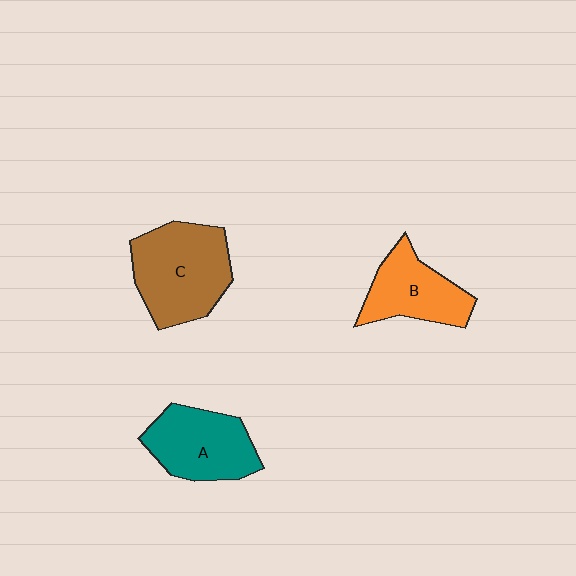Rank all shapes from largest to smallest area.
From largest to smallest: C (brown), A (teal), B (orange).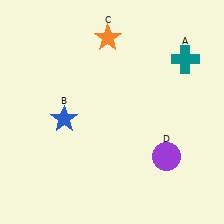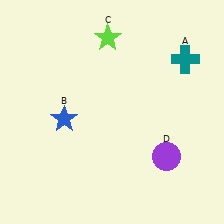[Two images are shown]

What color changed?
The star (C) changed from orange in Image 1 to lime in Image 2.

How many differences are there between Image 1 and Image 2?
There is 1 difference between the two images.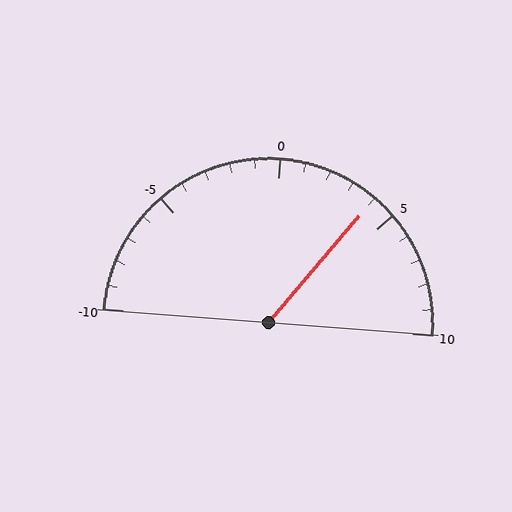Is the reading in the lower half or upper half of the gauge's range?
The reading is in the upper half of the range (-10 to 10).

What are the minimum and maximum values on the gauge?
The gauge ranges from -10 to 10.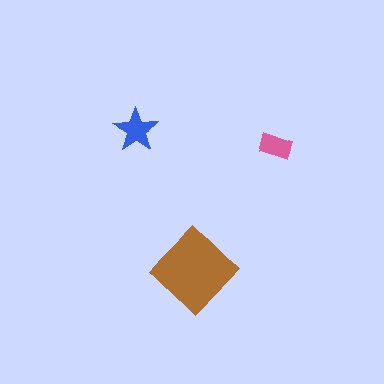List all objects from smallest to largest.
The pink rectangle, the blue star, the brown diamond.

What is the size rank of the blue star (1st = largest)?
2nd.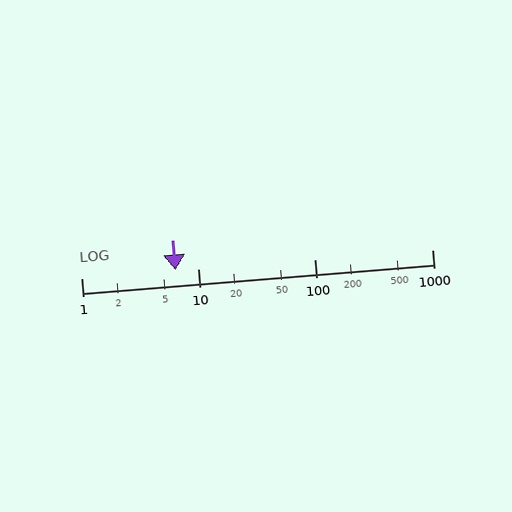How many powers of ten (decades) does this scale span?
The scale spans 3 decades, from 1 to 1000.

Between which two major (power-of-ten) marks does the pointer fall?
The pointer is between 1 and 10.